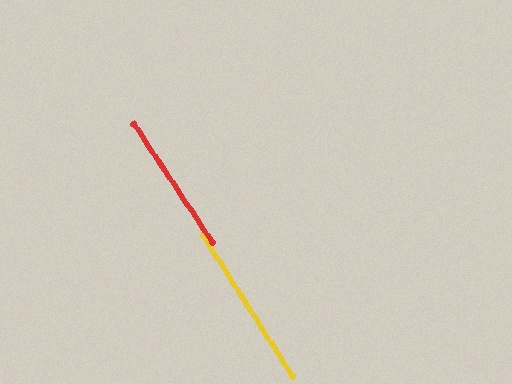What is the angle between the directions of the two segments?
Approximately 1 degree.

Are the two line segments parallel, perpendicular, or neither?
Parallel — their directions differ by only 1.0°.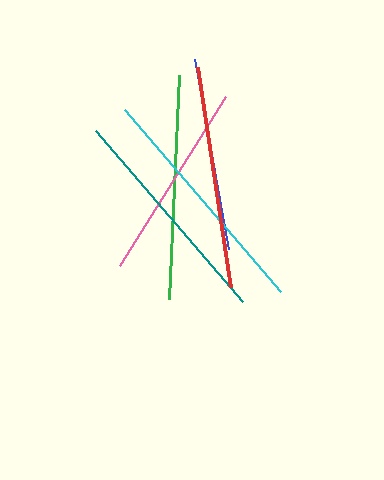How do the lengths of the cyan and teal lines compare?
The cyan and teal lines are approximately the same length.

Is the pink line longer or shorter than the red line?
The red line is longer than the pink line.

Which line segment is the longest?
The cyan line is the longest at approximately 240 pixels.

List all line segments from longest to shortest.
From longest to shortest: cyan, teal, green, red, pink, blue.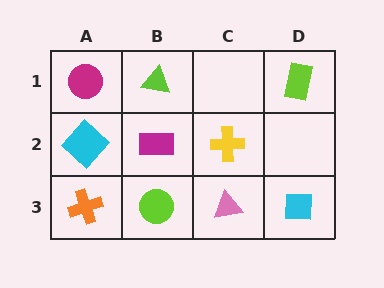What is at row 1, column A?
A magenta circle.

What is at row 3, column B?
A lime circle.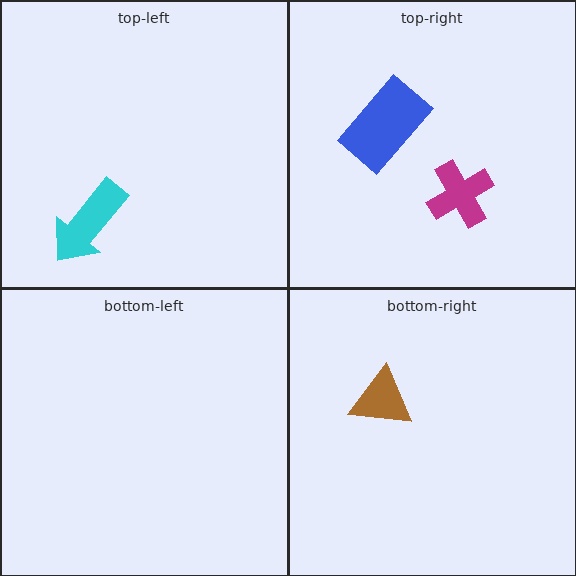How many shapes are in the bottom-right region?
1.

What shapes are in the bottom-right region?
The brown triangle.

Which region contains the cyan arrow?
The top-left region.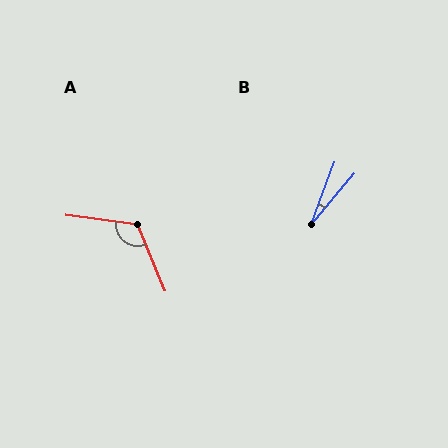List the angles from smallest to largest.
B (19°), A (120°).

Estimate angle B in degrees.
Approximately 19 degrees.